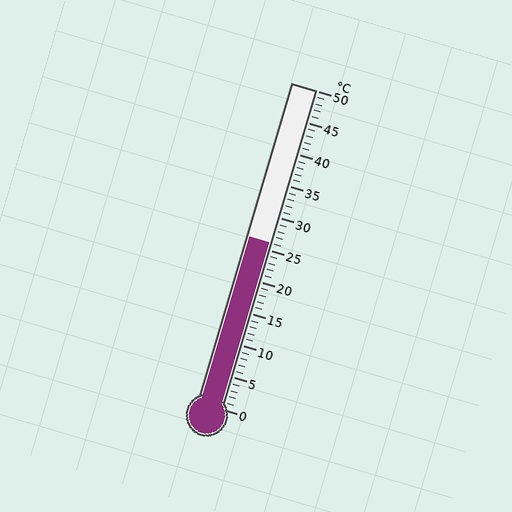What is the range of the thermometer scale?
The thermometer scale ranges from 0°C to 50°C.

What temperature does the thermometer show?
The thermometer shows approximately 26°C.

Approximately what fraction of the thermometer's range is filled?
The thermometer is filled to approximately 50% of its range.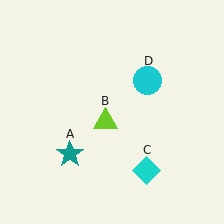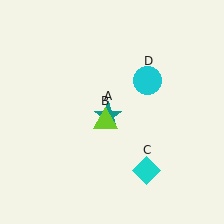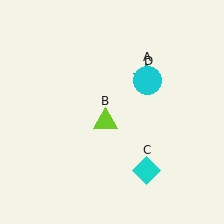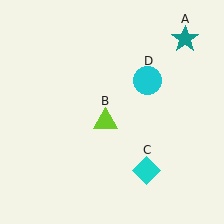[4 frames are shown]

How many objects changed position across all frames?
1 object changed position: teal star (object A).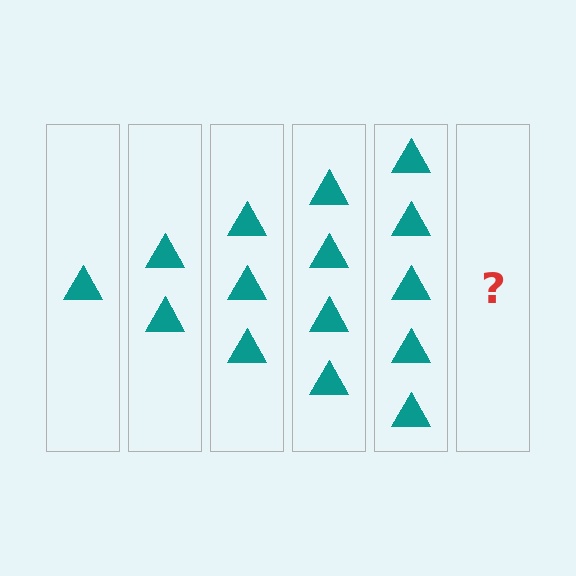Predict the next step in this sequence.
The next step is 6 triangles.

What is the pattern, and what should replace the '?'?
The pattern is that each step adds one more triangle. The '?' should be 6 triangles.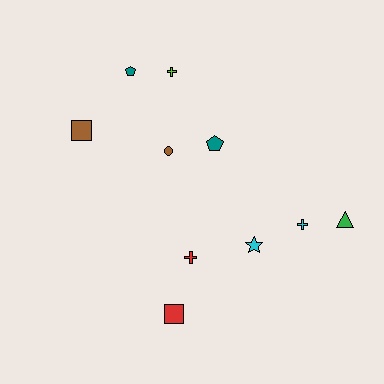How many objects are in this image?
There are 10 objects.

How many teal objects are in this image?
There are 2 teal objects.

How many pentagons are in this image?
There are 2 pentagons.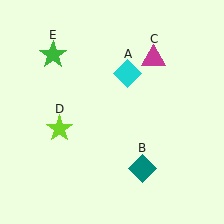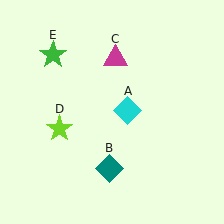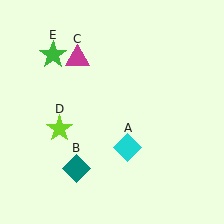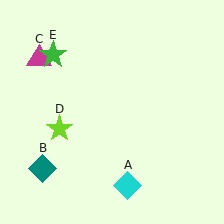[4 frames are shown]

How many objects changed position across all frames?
3 objects changed position: cyan diamond (object A), teal diamond (object B), magenta triangle (object C).